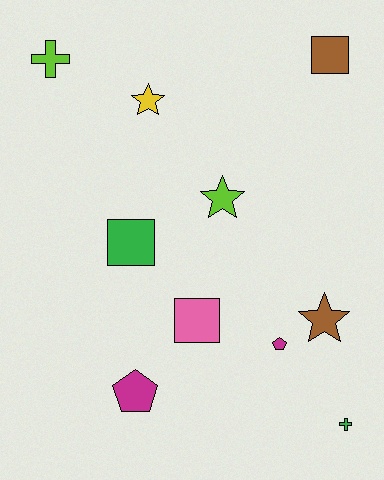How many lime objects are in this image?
There are 2 lime objects.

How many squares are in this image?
There are 3 squares.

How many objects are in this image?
There are 10 objects.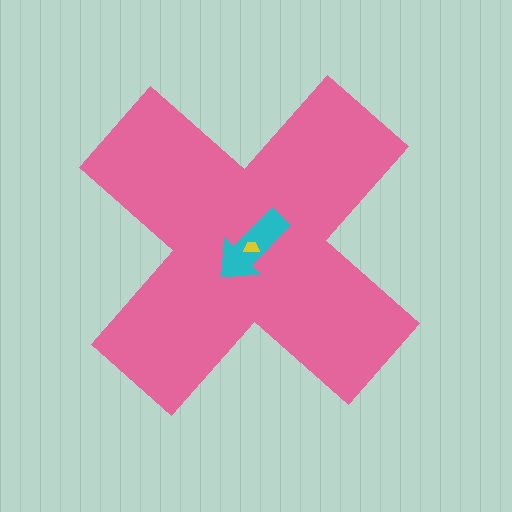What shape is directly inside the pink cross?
The cyan arrow.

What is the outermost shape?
The pink cross.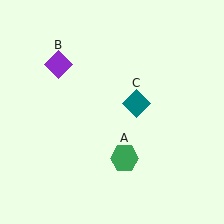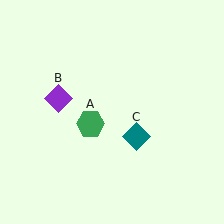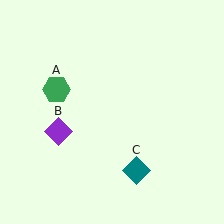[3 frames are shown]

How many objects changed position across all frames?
3 objects changed position: green hexagon (object A), purple diamond (object B), teal diamond (object C).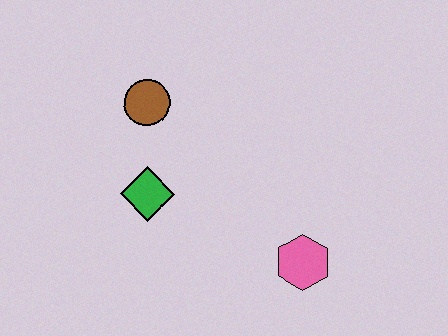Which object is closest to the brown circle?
The green diamond is closest to the brown circle.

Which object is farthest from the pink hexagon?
The brown circle is farthest from the pink hexagon.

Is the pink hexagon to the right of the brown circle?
Yes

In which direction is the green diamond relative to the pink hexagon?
The green diamond is to the left of the pink hexagon.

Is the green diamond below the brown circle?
Yes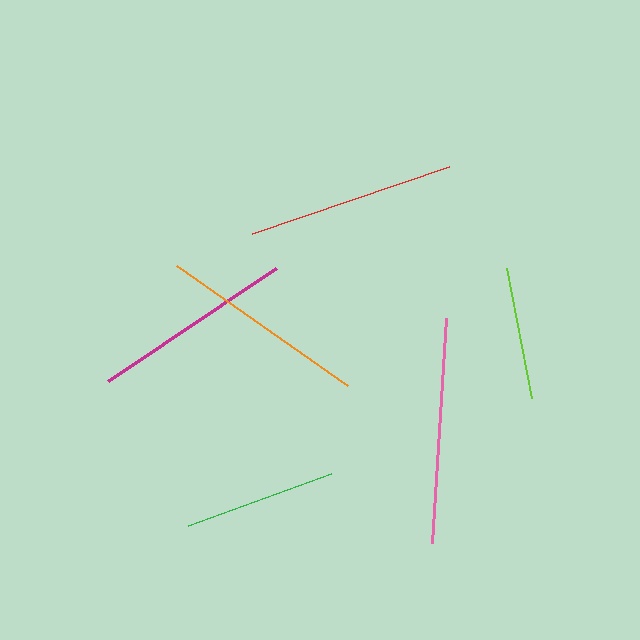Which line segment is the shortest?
The lime line is the shortest at approximately 133 pixels.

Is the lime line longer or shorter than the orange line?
The orange line is longer than the lime line.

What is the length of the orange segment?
The orange segment is approximately 209 pixels long.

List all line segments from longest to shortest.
From longest to shortest: pink, orange, red, magenta, green, lime.